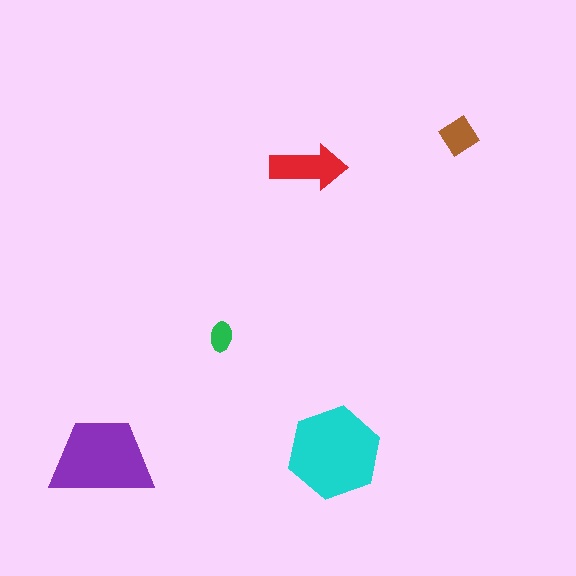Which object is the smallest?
The green ellipse.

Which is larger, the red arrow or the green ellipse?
The red arrow.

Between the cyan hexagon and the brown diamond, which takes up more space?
The cyan hexagon.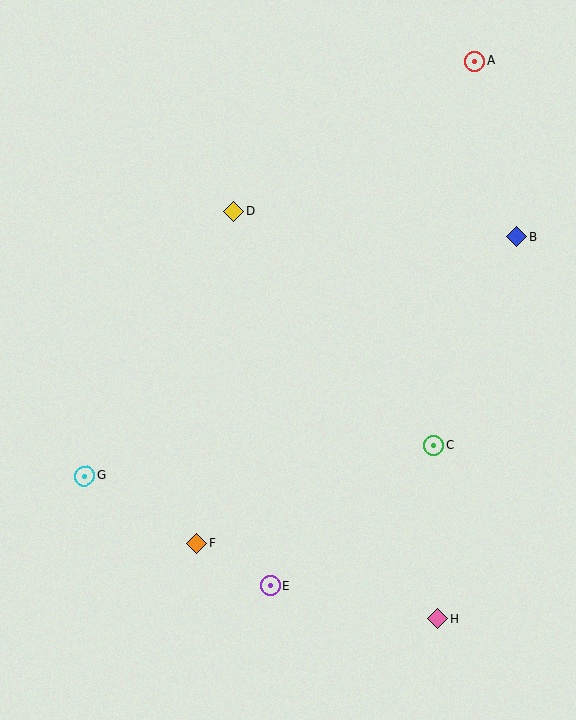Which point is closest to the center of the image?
Point D at (233, 211) is closest to the center.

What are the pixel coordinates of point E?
Point E is at (270, 586).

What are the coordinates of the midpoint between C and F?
The midpoint between C and F is at (316, 494).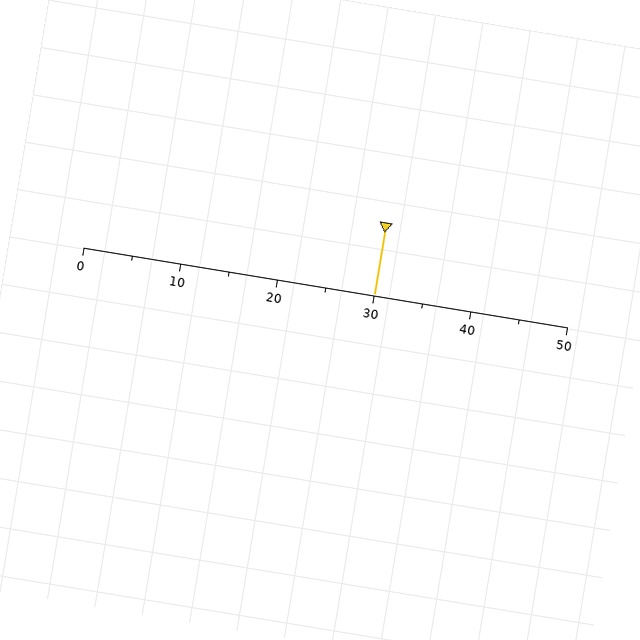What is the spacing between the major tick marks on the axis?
The major ticks are spaced 10 apart.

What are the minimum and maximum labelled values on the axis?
The axis runs from 0 to 50.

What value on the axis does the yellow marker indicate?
The marker indicates approximately 30.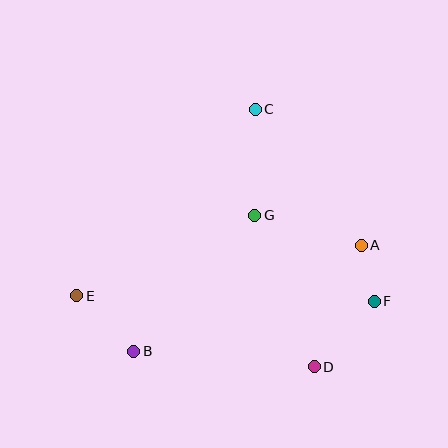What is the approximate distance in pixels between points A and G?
The distance between A and G is approximately 111 pixels.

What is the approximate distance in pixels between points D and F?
The distance between D and F is approximately 89 pixels.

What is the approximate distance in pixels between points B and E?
The distance between B and E is approximately 80 pixels.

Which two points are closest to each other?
Points A and F are closest to each other.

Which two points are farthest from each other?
Points E and F are farthest from each other.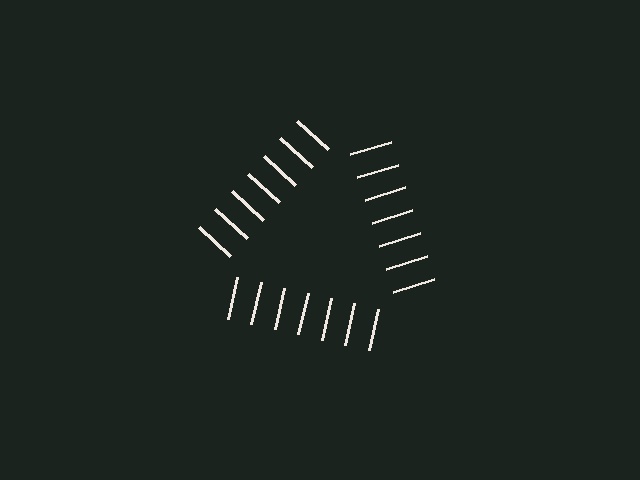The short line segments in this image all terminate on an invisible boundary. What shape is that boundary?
An illusory triangle — the line segments terminate on its edges but no continuous stroke is drawn.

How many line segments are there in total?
21 — 7 along each of the 3 edges.